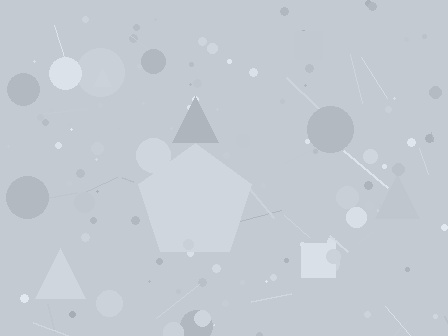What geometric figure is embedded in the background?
A pentagon is embedded in the background.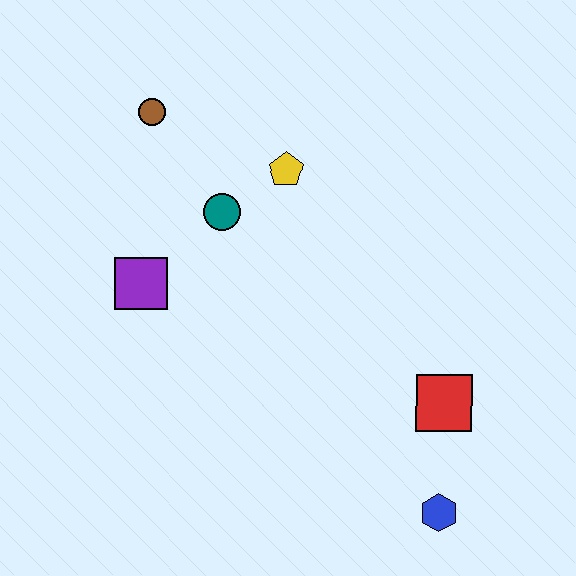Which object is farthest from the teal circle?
The blue hexagon is farthest from the teal circle.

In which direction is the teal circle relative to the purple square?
The teal circle is to the right of the purple square.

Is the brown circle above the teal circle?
Yes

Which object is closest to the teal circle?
The yellow pentagon is closest to the teal circle.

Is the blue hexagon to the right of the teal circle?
Yes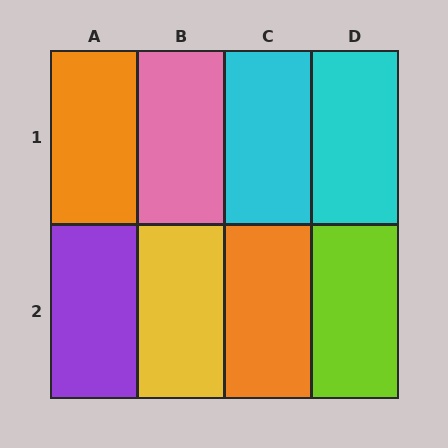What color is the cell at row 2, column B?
Yellow.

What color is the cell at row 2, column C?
Orange.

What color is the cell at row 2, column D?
Lime.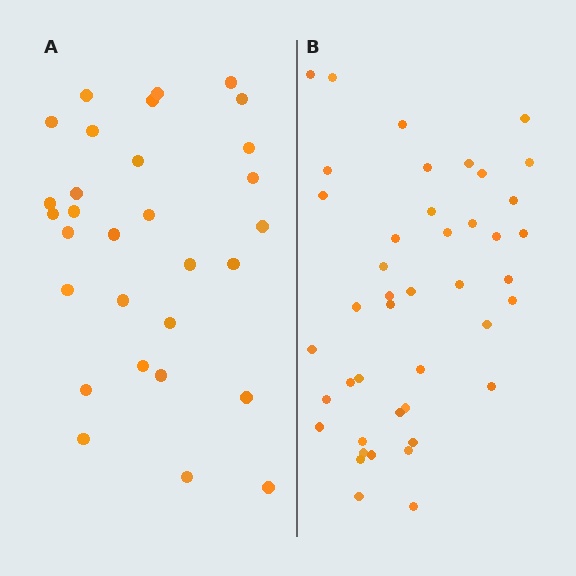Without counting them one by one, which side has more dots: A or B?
Region B (the right region) has more dots.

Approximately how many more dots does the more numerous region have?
Region B has approximately 15 more dots than region A.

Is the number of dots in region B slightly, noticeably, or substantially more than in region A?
Region B has noticeably more, but not dramatically so. The ratio is roughly 1.4 to 1.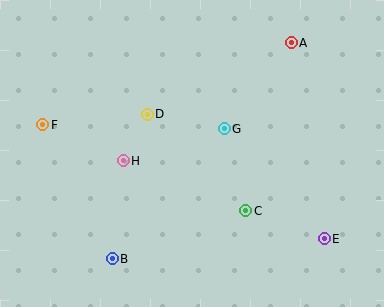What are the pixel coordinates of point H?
Point H is at (123, 161).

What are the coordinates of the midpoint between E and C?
The midpoint between E and C is at (285, 225).